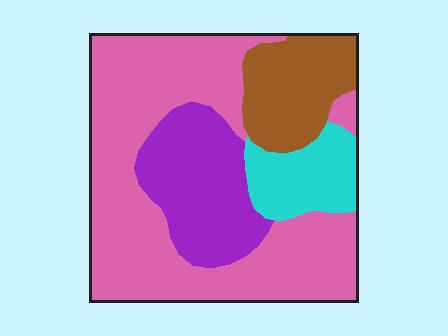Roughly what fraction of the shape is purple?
Purple covers about 20% of the shape.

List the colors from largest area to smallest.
From largest to smallest: pink, purple, brown, cyan.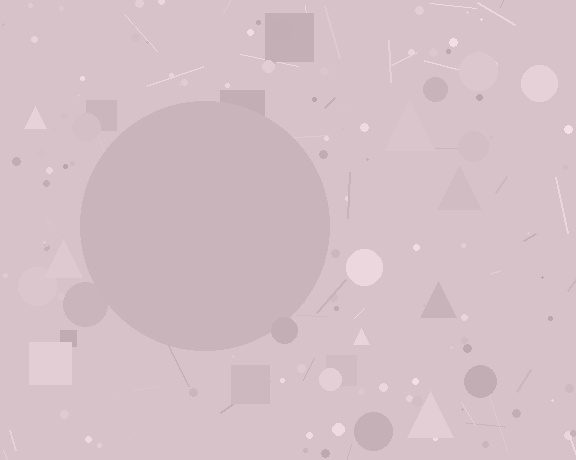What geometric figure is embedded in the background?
A circle is embedded in the background.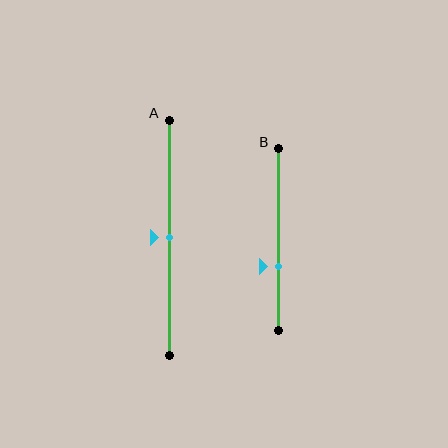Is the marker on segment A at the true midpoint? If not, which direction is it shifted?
Yes, the marker on segment A is at the true midpoint.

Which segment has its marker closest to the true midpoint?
Segment A has its marker closest to the true midpoint.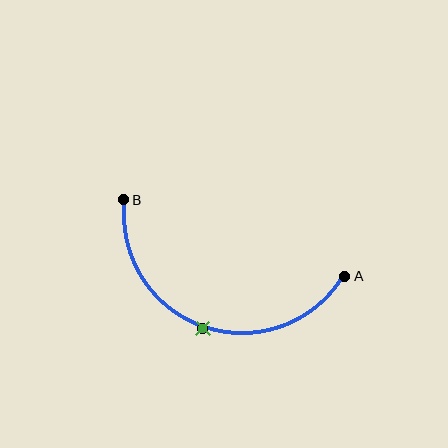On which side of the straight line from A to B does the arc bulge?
The arc bulges below the straight line connecting A and B.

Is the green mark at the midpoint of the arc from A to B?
Yes. The green mark lies on the arc at equal arc-length from both A and B — it is the arc midpoint.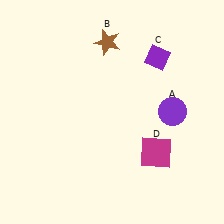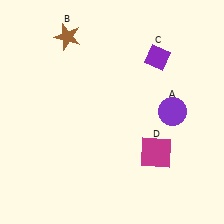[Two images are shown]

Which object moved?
The brown star (B) moved left.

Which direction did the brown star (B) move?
The brown star (B) moved left.